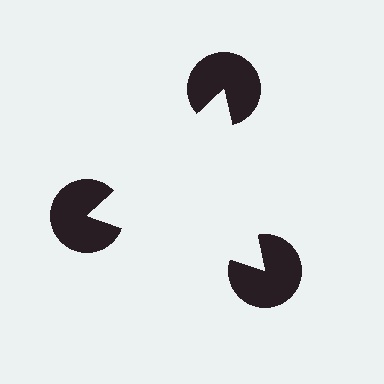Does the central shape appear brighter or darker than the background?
It typically appears slightly brighter than the background, even though no actual brightness change is drawn.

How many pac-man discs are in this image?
There are 3 — one at each vertex of the illusory triangle.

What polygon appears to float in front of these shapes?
An illusory triangle — its edges are inferred from the aligned wedge cuts in the pac-man discs, not physically drawn.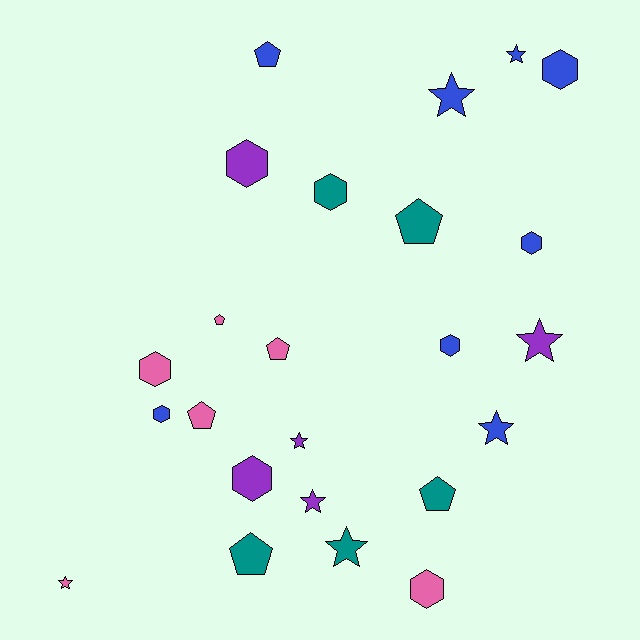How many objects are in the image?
There are 24 objects.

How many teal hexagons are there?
There is 1 teal hexagon.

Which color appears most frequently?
Blue, with 8 objects.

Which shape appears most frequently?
Hexagon, with 9 objects.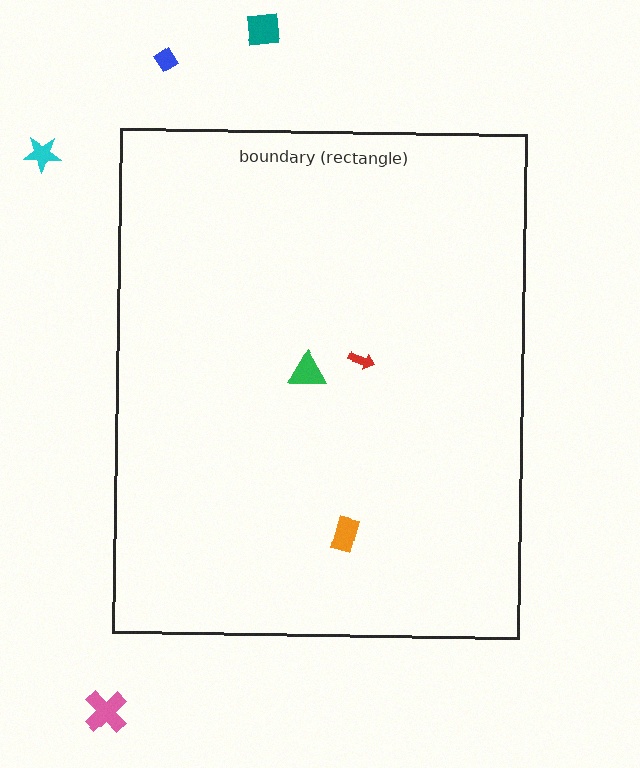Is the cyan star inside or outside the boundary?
Outside.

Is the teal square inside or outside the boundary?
Outside.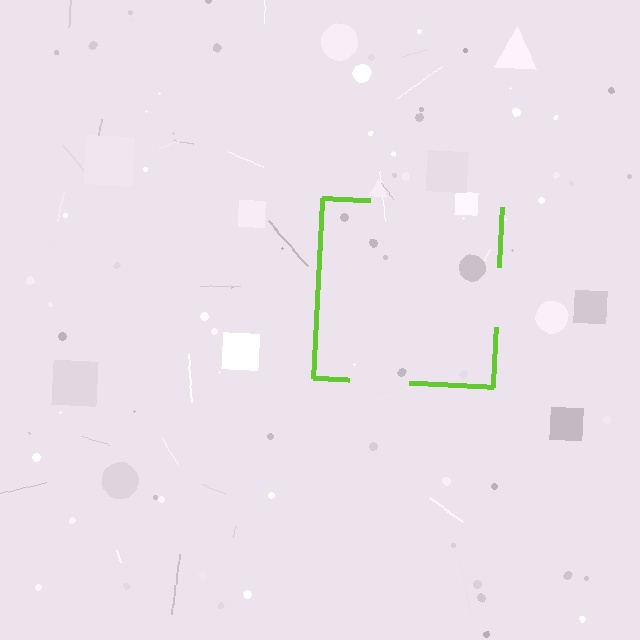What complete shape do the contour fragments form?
The contour fragments form a square.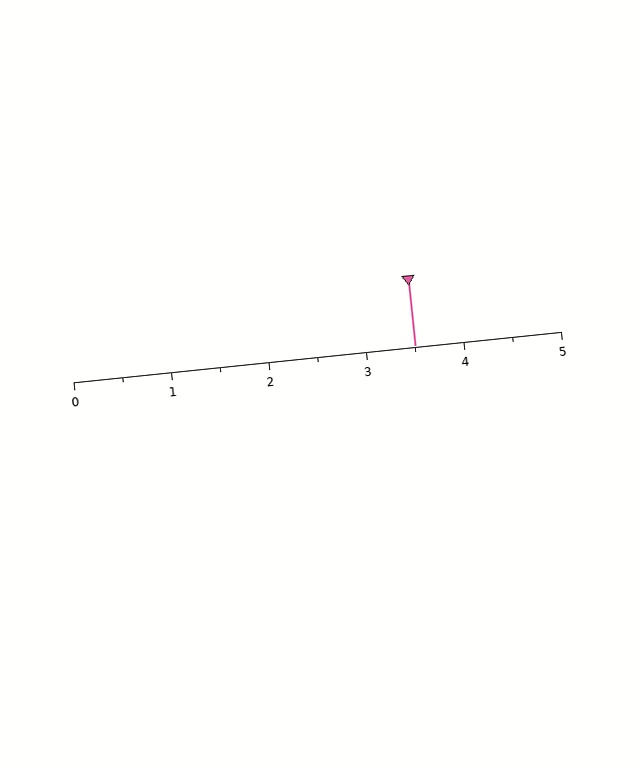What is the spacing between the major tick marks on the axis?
The major ticks are spaced 1 apart.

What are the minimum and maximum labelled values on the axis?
The axis runs from 0 to 5.